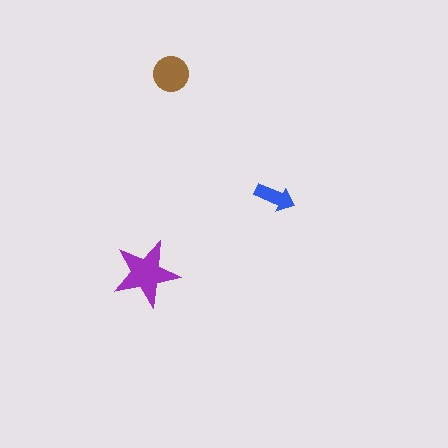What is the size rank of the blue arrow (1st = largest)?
3rd.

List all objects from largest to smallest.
The purple star, the brown circle, the blue arrow.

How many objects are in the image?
There are 3 objects in the image.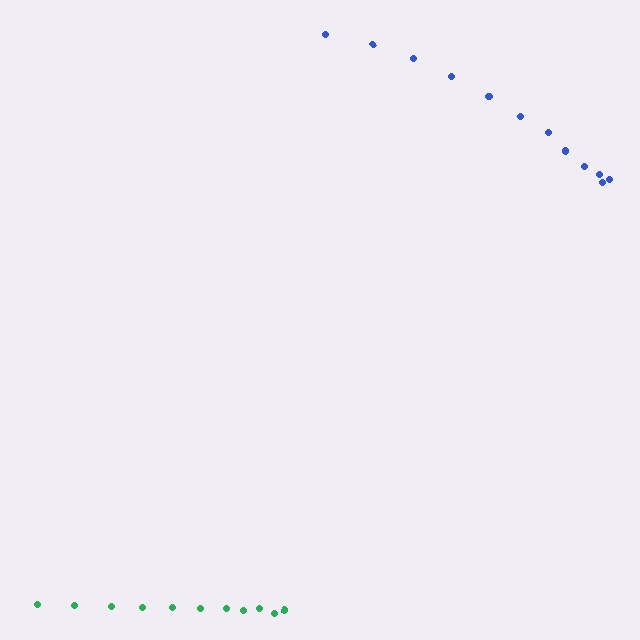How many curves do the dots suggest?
There are 2 distinct paths.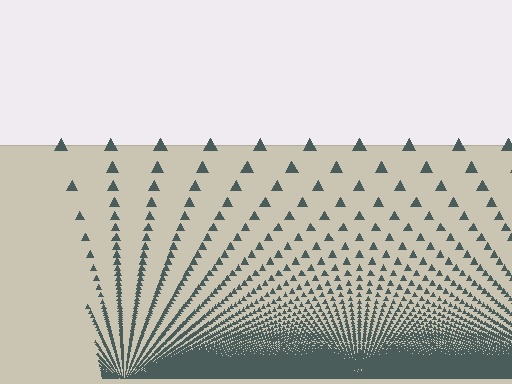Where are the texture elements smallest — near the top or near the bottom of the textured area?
Near the bottom.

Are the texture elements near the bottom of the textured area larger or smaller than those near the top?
Smaller. The gradient is inverted — elements near the bottom are smaller and denser.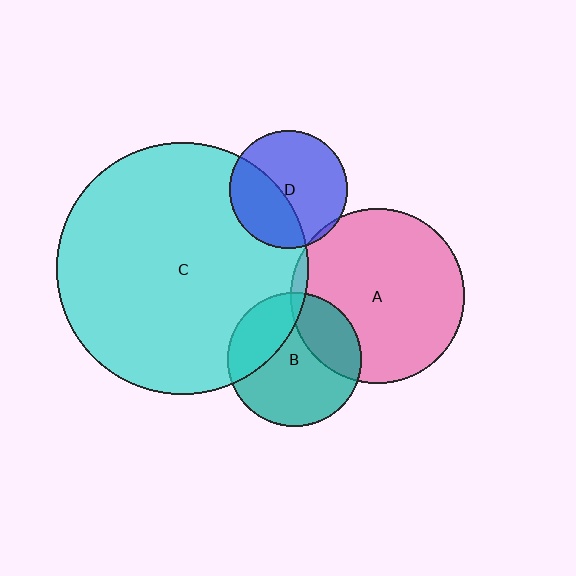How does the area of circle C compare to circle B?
Approximately 3.5 times.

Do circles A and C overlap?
Yes.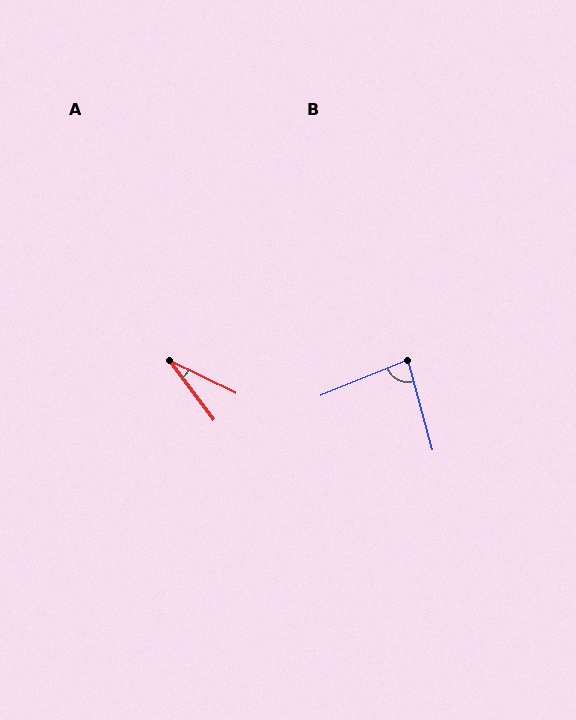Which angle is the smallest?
A, at approximately 27 degrees.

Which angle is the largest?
B, at approximately 83 degrees.